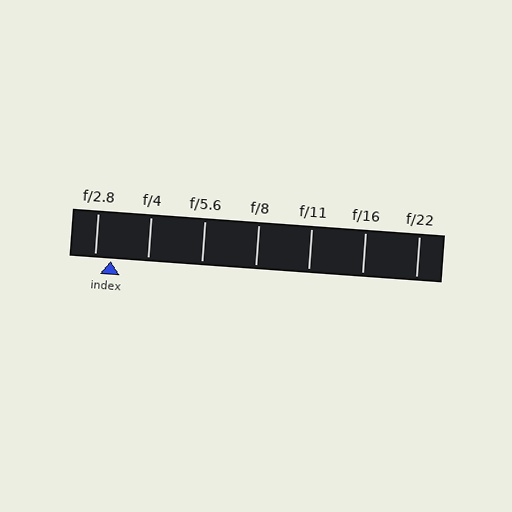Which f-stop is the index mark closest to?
The index mark is closest to f/2.8.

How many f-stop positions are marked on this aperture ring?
There are 7 f-stop positions marked.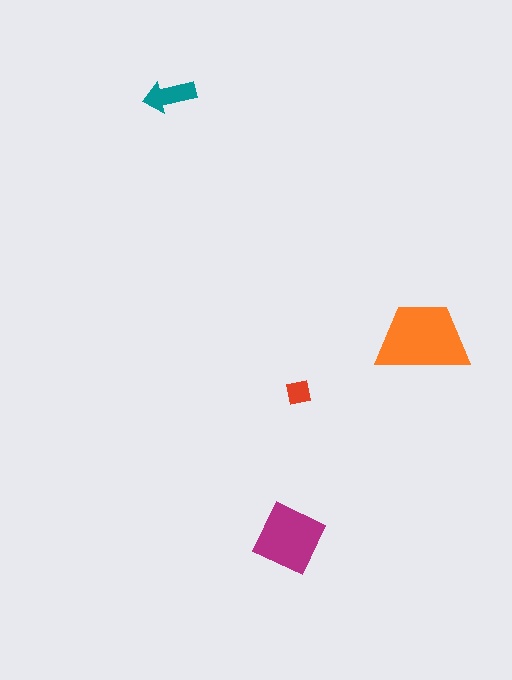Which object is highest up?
The teal arrow is topmost.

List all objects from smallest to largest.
The red square, the teal arrow, the magenta square, the orange trapezoid.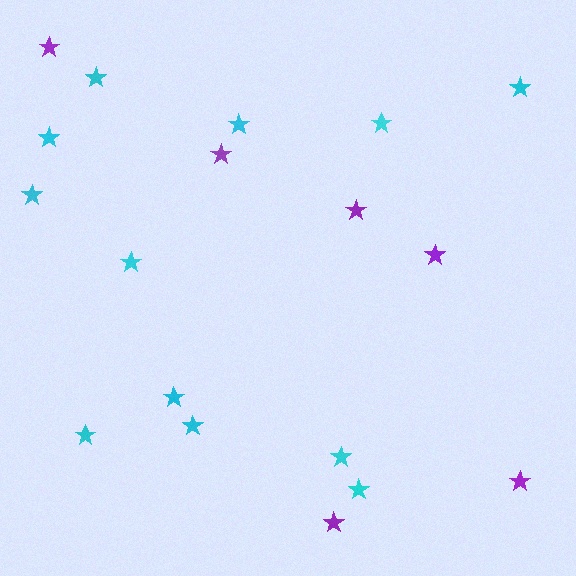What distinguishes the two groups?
There are 2 groups: one group of cyan stars (12) and one group of purple stars (6).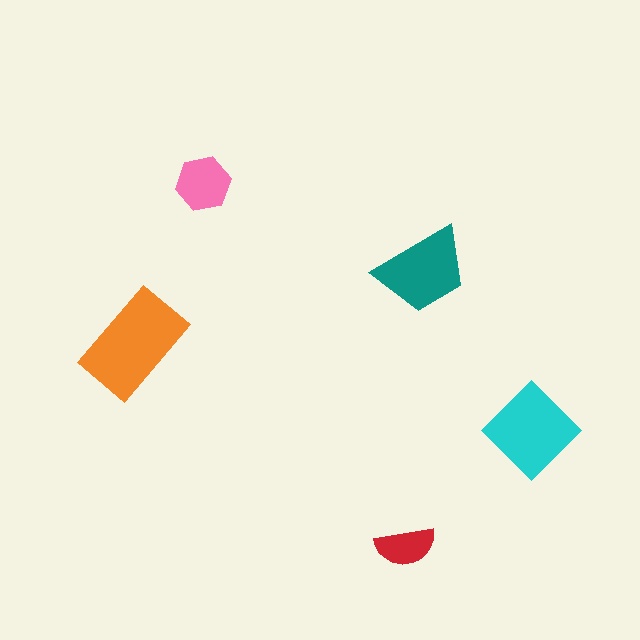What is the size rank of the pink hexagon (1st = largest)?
4th.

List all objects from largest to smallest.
The orange rectangle, the cyan diamond, the teal trapezoid, the pink hexagon, the red semicircle.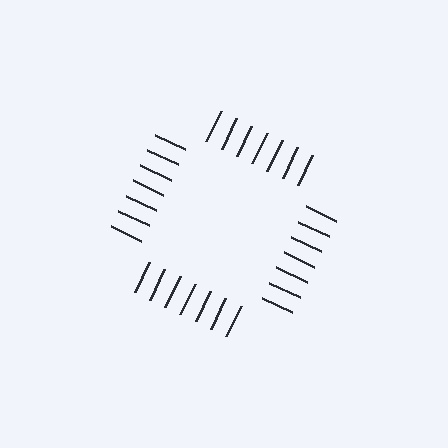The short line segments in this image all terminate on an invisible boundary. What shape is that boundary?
An illusory square — the line segments terminate on its edges but no continuous stroke is drawn.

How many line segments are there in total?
28 — 7 along each of the 4 edges.